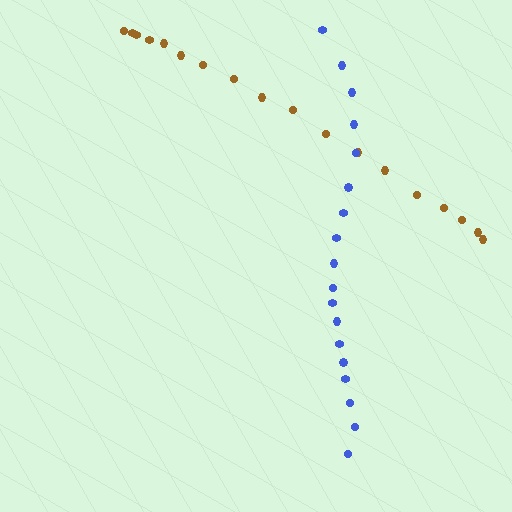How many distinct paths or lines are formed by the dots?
There are 2 distinct paths.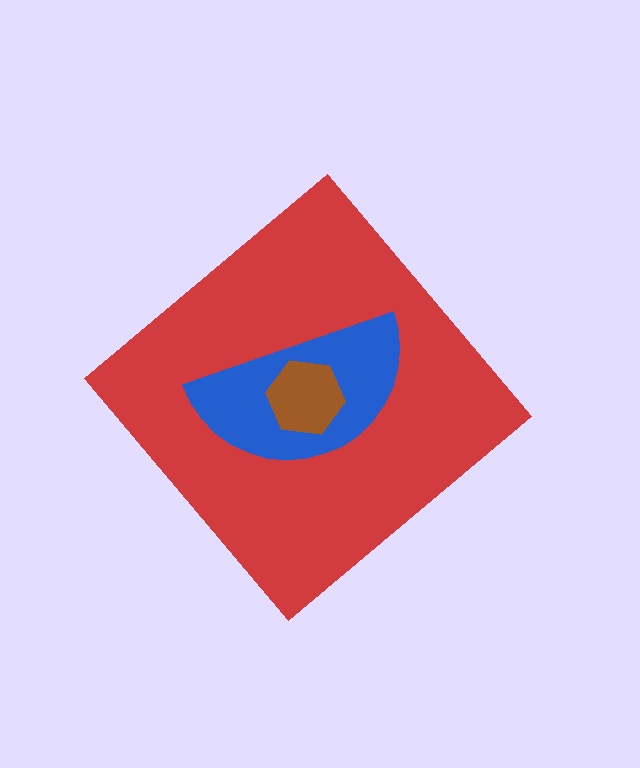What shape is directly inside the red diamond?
The blue semicircle.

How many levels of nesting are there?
3.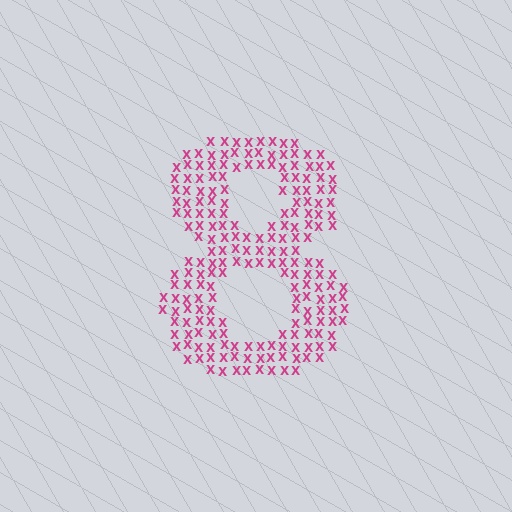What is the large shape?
The large shape is the digit 8.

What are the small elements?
The small elements are letter X's.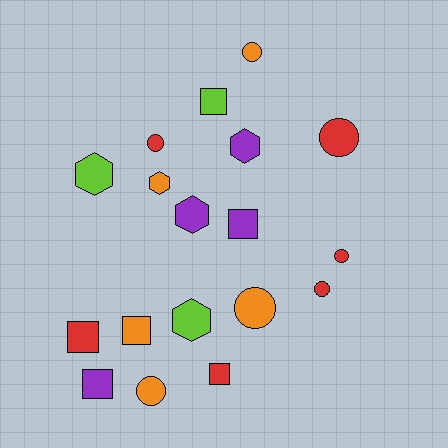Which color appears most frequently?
Red, with 6 objects.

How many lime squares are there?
There is 1 lime square.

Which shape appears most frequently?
Circle, with 7 objects.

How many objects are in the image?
There are 18 objects.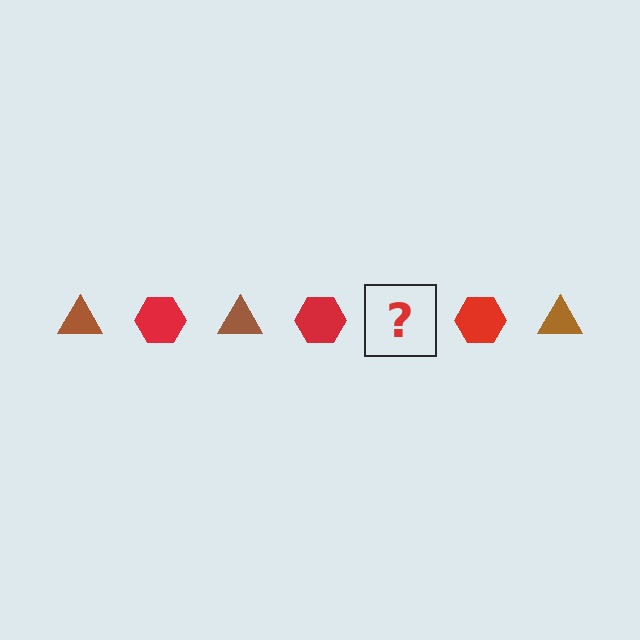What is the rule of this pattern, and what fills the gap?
The rule is that the pattern alternates between brown triangle and red hexagon. The gap should be filled with a brown triangle.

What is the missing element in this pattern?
The missing element is a brown triangle.